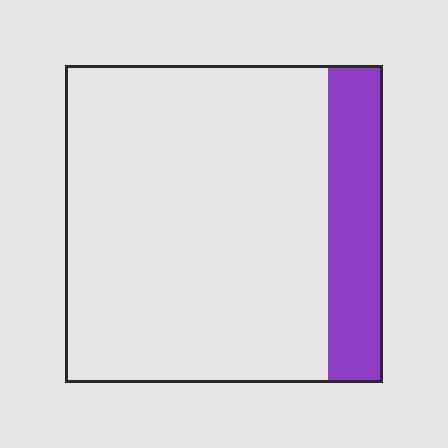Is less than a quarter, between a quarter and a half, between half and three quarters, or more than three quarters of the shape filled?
Less than a quarter.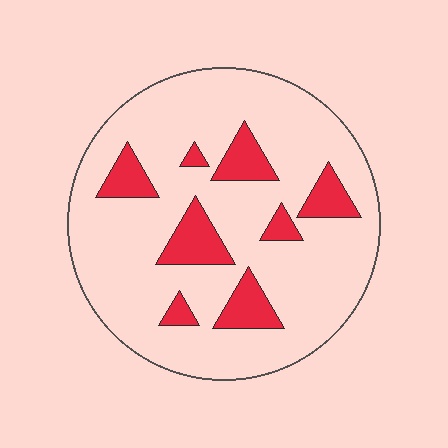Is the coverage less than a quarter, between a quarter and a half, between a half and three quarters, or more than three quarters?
Less than a quarter.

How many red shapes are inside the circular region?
8.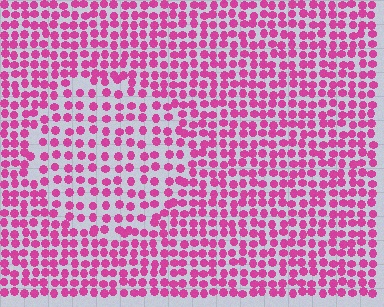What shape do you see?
I see a circle.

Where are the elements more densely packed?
The elements are more densely packed outside the circle boundary.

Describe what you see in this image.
The image contains small magenta elements arranged at two different densities. A circle-shaped region is visible where the elements are less densely packed than the surrounding area.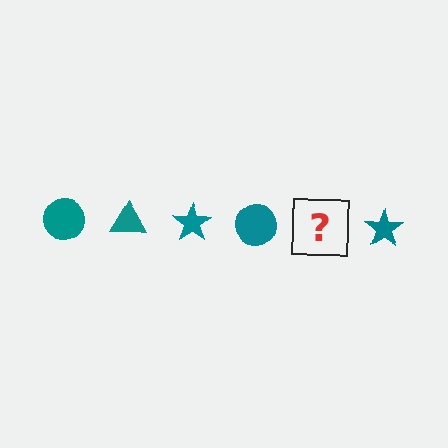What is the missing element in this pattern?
The missing element is a teal triangle.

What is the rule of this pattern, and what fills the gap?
The rule is that the pattern cycles through circle, triangle, star shapes in teal. The gap should be filled with a teal triangle.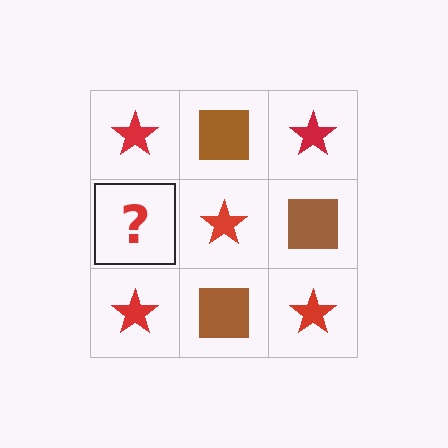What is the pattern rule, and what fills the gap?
The rule is that it alternates red star and brown square in a checkerboard pattern. The gap should be filled with a brown square.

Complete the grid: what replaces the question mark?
The question mark should be replaced with a brown square.